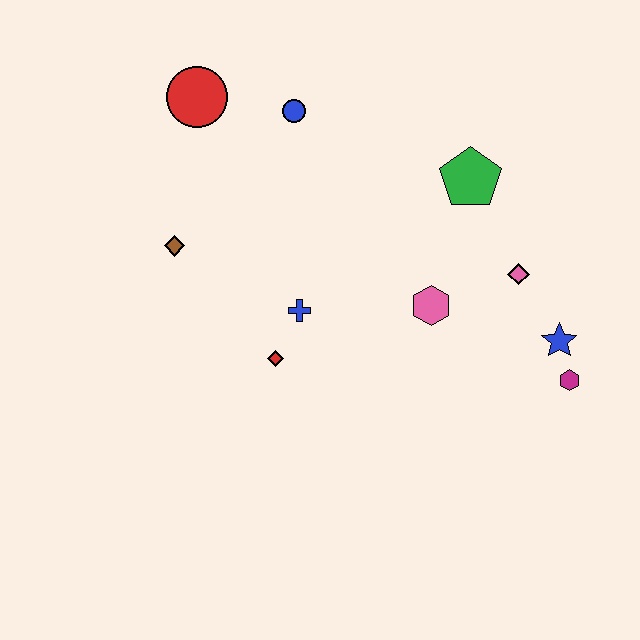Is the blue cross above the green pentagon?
No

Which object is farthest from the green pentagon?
The brown diamond is farthest from the green pentagon.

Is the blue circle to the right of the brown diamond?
Yes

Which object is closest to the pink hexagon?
The pink diamond is closest to the pink hexagon.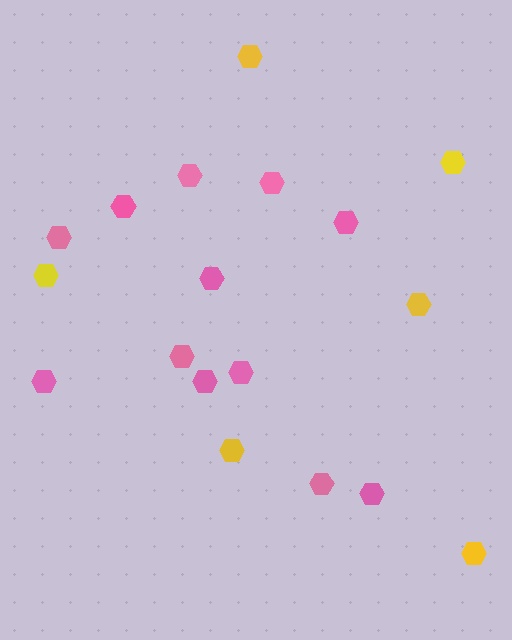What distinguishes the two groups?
There are 2 groups: one group of pink hexagons (12) and one group of yellow hexagons (6).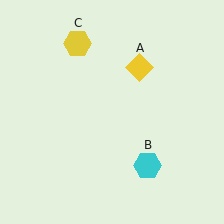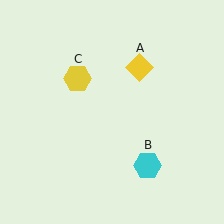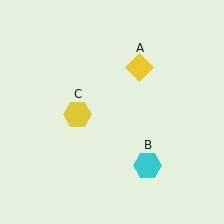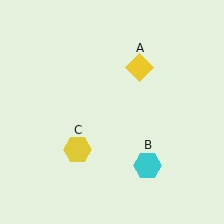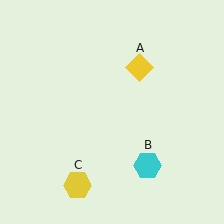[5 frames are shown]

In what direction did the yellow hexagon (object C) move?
The yellow hexagon (object C) moved down.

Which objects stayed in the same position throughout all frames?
Yellow diamond (object A) and cyan hexagon (object B) remained stationary.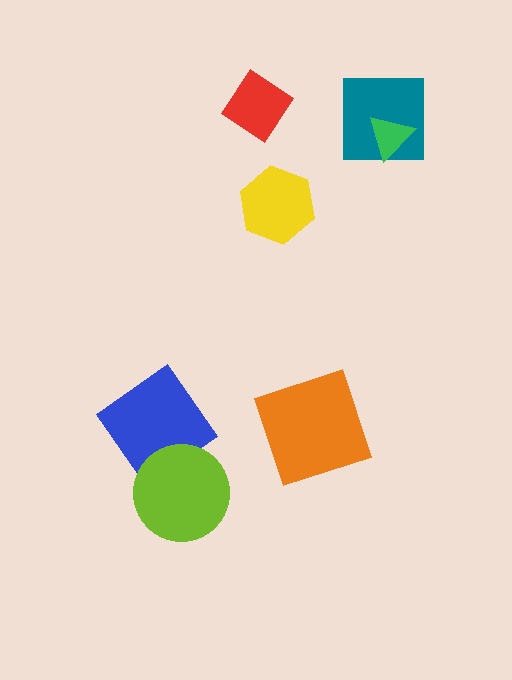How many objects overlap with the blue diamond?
1 object overlaps with the blue diamond.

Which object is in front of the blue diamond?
The lime circle is in front of the blue diamond.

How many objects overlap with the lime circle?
1 object overlaps with the lime circle.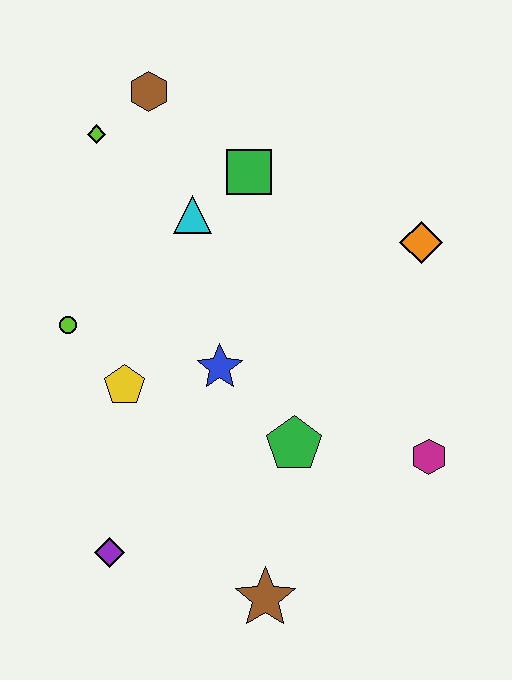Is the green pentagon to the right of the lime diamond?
Yes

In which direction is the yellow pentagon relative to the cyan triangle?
The yellow pentagon is below the cyan triangle.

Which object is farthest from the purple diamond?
The brown hexagon is farthest from the purple diamond.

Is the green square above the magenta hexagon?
Yes